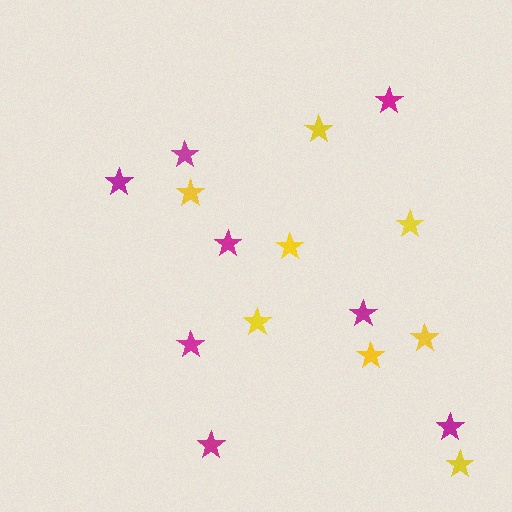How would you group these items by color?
There are 2 groups: one group of yellow stars (8) and one group of magenta stars (8).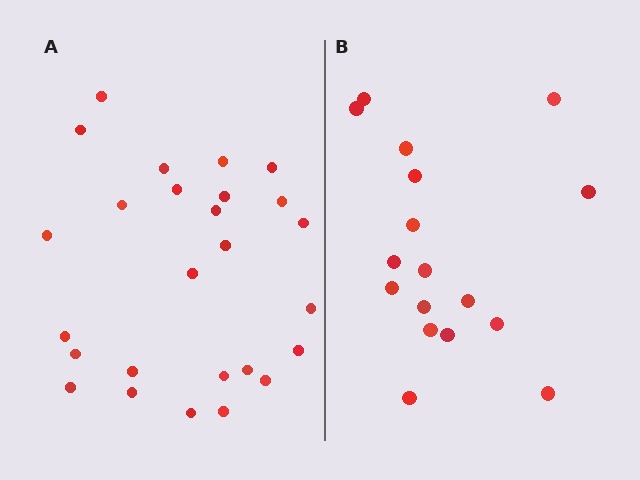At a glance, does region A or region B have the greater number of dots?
Region A (the left region) has more dots.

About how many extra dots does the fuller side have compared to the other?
Region A has roughly 8 or so more dots than region B.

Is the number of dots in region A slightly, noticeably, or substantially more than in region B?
Region A has substantially more. The ratio is roughly 1.5 to 1.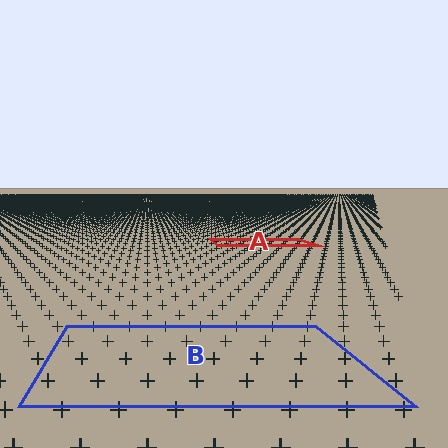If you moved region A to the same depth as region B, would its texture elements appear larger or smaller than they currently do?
They would appear larger. At a closer depth, the same texture elements are projected at a bigger on-screen size.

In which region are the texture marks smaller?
The texture marks are smaller in region A, because it is farther away.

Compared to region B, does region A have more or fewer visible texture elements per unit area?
Region A has more texture elements per unit area — they are packed more densely because it is farther away.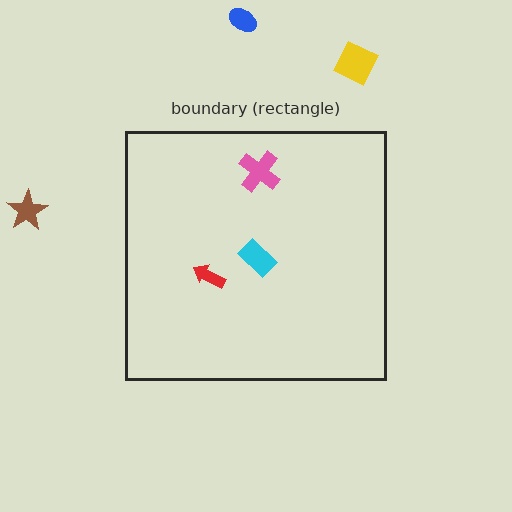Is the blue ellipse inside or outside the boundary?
Outside.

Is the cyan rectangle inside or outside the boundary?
Inside.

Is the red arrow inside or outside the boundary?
Inside.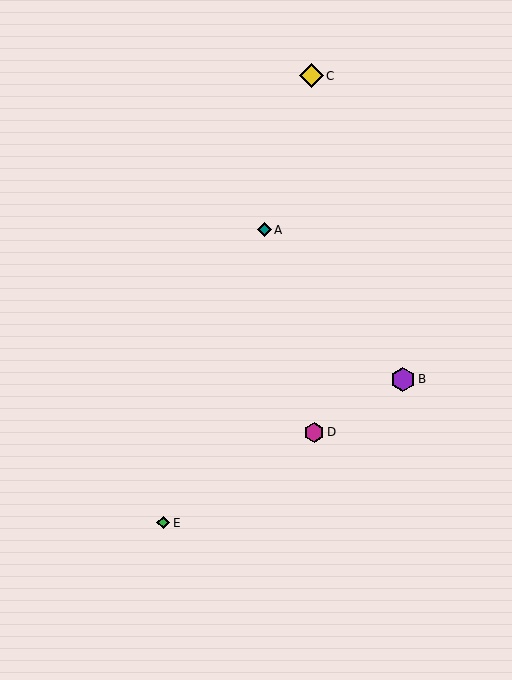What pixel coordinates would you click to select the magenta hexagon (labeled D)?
Click at (314, 432) to select the magenta hexagon D.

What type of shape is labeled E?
Shape E is a green diamond.